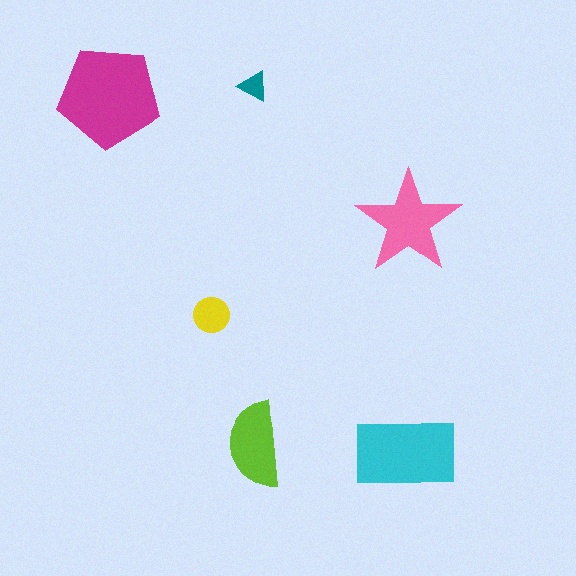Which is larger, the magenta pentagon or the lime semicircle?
The magenta pentagon.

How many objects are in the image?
There are 6 objects in the image.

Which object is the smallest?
The teal triangle.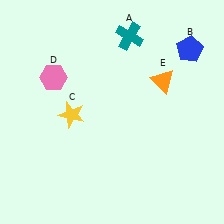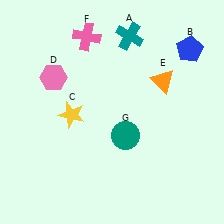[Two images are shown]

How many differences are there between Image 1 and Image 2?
There are 2 differences between the two images.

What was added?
A pink cross (F), a teal circle (G) were added in Image 2.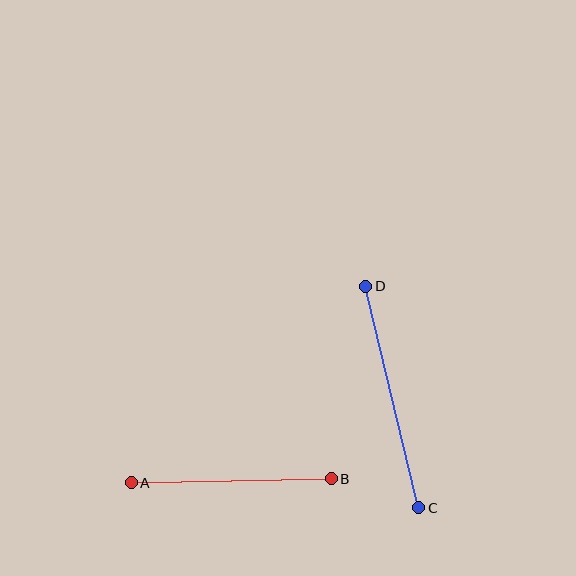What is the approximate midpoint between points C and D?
The midpoint is at approximately (392, 397) pixels.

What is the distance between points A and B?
The distance is approximately 200 pixels.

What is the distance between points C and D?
The distance is approximately 228 pixels.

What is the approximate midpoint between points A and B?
The midpoint is at approximately (231, 481) pixels.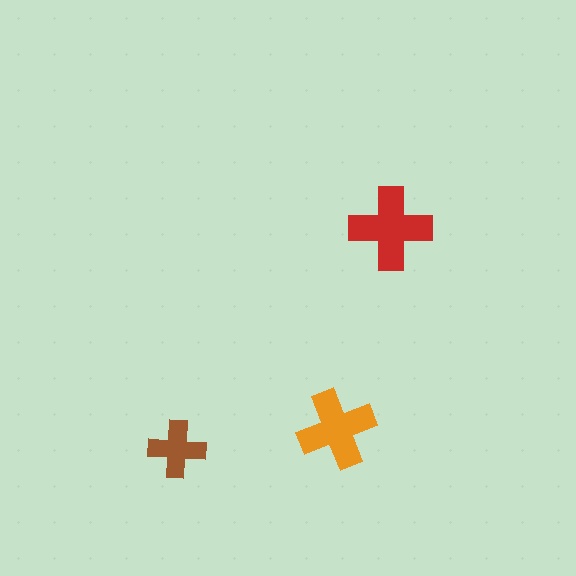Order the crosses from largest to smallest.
the red one, the orange one, the brown one.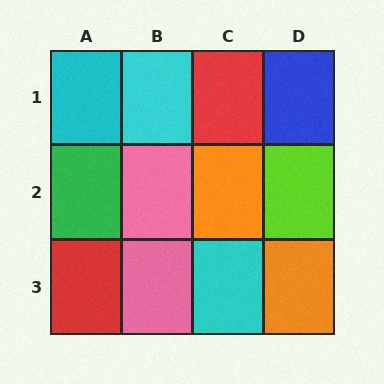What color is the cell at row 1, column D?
Blue.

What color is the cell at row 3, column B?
Pink.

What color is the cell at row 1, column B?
Cyan.